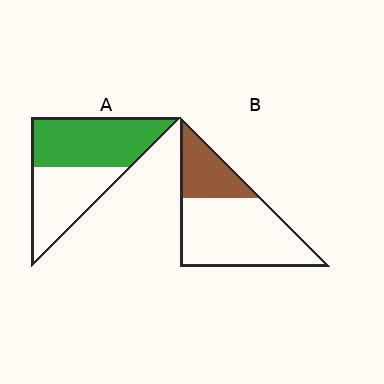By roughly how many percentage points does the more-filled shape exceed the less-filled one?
By roughly 25 percentage points (A over B).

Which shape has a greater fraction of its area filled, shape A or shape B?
Shape A.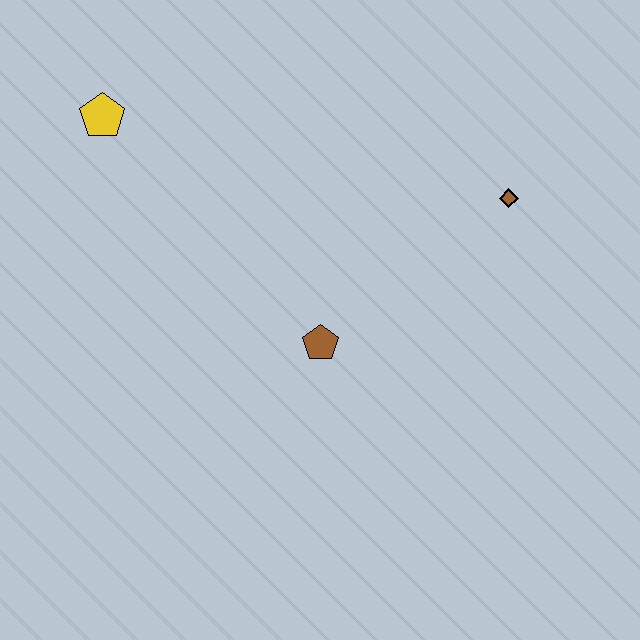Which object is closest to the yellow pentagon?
The brown pentagon is closest to the yellow pentagon.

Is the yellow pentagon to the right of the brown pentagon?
No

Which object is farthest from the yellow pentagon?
The brown diamond is farthest from the yellow pentagon.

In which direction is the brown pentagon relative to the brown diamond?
The brown pentagon is to the left of the brown diamond.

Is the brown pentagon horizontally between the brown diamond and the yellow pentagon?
Yes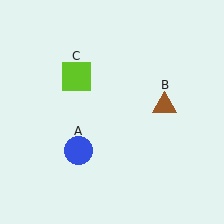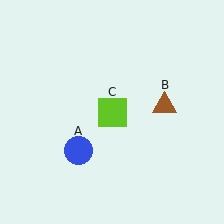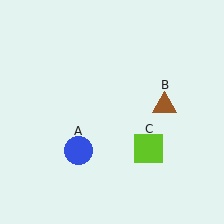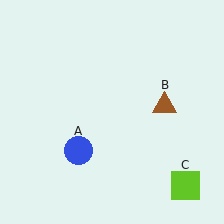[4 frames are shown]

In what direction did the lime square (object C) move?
The lime square (object C) moved down and to the right.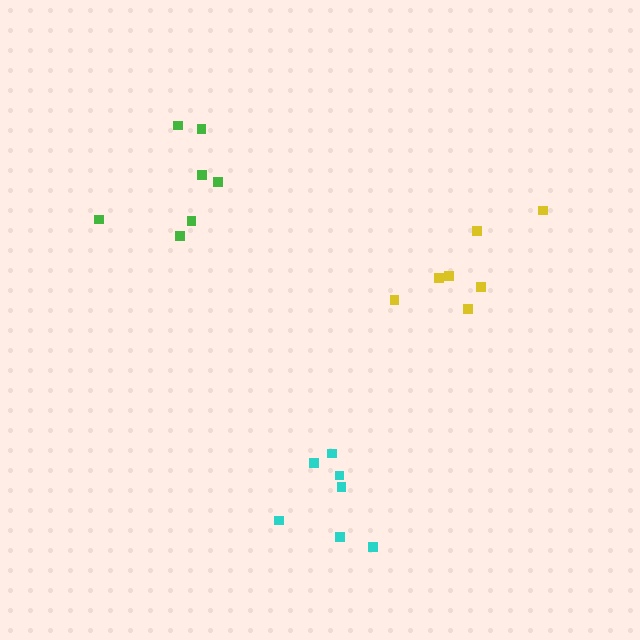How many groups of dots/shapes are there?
There are 3 groups.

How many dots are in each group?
Group 1: 7 dots, Group 2: 7 dots, Group 3: 7 dots (21 total).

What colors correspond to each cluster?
The clusters are colored: yellow, cyan, green.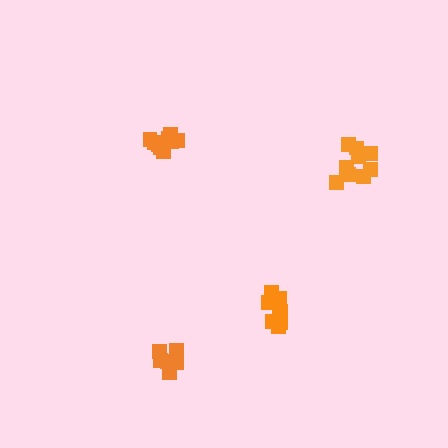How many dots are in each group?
Group 1: 10 dots, Group 2: 8 dots, Group 3: 10 dots, Group 4: 6 dots (34 total).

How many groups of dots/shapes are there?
There are 4 groups.